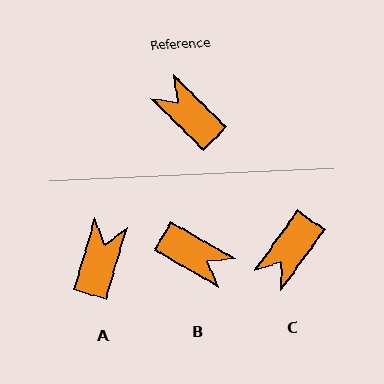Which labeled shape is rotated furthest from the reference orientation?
B, about 166 degrees away.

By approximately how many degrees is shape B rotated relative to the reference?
Approximately 166 degrees clockwise.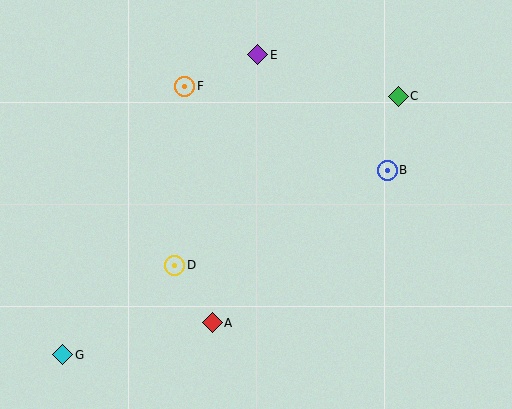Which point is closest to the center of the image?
Point D at (175, 265) is closest to the center.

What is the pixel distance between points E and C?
The distance between E and C is 146 pixels.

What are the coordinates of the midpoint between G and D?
The midpoint between G and D is at (119, 310).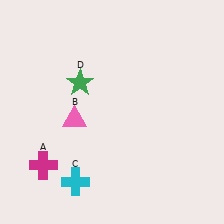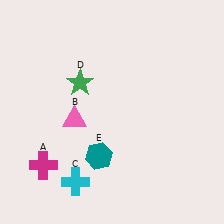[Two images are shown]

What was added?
A teal hexagon (E) was added in Image 2.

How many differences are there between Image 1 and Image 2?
There is 1 difference between the two images.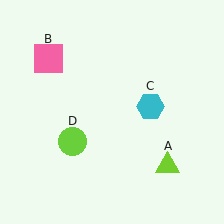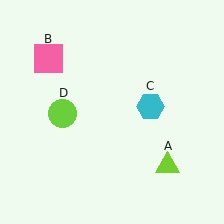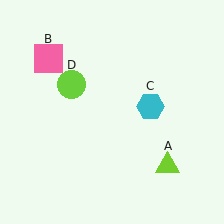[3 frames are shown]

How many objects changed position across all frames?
1 object changed position: lime circle (object D).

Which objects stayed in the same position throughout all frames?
Lime triangle (object A) and pink square (object B) and cyan hexagon (object C) remained stationary.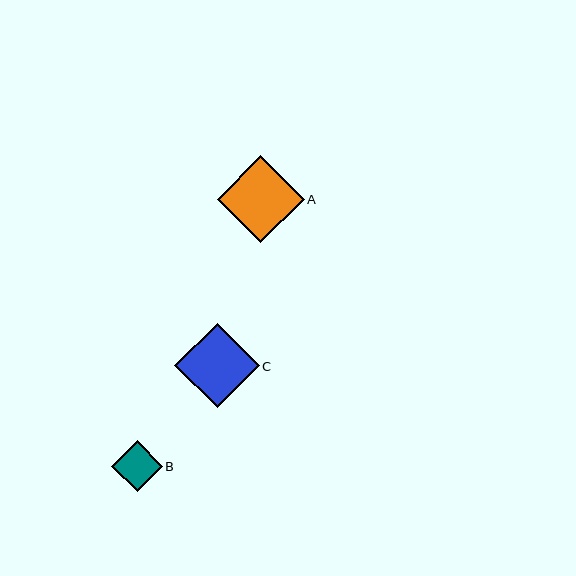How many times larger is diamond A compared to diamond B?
Diamond A is approximately 1.7 times the size of diamond B.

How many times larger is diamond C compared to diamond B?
Diamond C is approximately 1.7 times the size of diamond B.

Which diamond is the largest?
Diamond A is the largest with a size of approximately 87 pixels.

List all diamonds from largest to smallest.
From largest to smallest: A, C, B.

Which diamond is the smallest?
Diamond B is the smallest with a size of approximately 50 pixels.